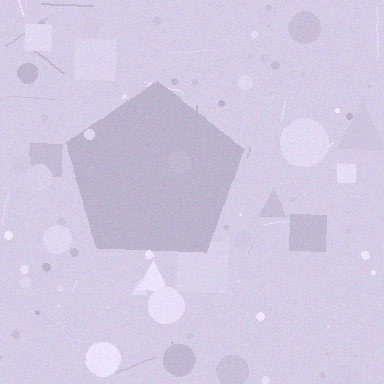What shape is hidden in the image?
A pentagon is hidden in the image.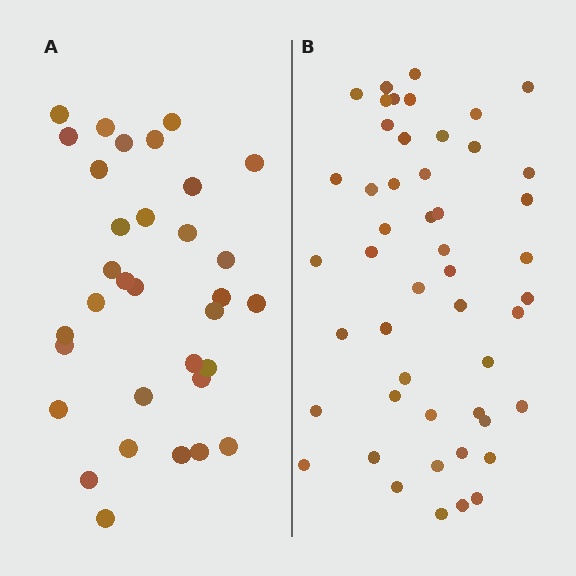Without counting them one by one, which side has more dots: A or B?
Region B (the right region) has more dots.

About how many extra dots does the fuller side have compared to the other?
Region B has approximately 15 more dots than region A.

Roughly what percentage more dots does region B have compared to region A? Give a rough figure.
About 50% more.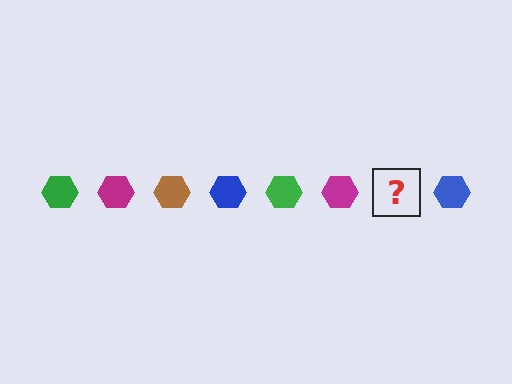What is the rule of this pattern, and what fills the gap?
The rule is that the pattern cycles through green, magenta, brown, blue hexagons. The gap should be filled with a brown hexagon.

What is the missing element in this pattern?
The missing element is a brown hexagon.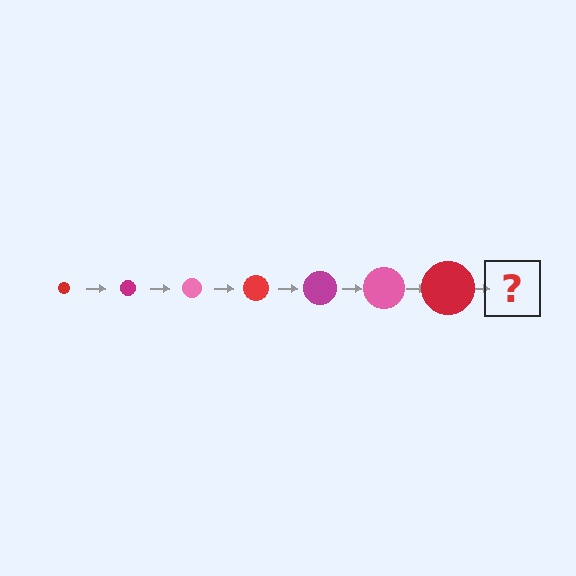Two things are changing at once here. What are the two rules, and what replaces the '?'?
The two rules are that the circle grows larger each step and the color cycles through red, magenta, and pink. The '?' should be a magenta circle, larger than the previous one.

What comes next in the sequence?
The next element should be a magenta circle, larger than the previous one.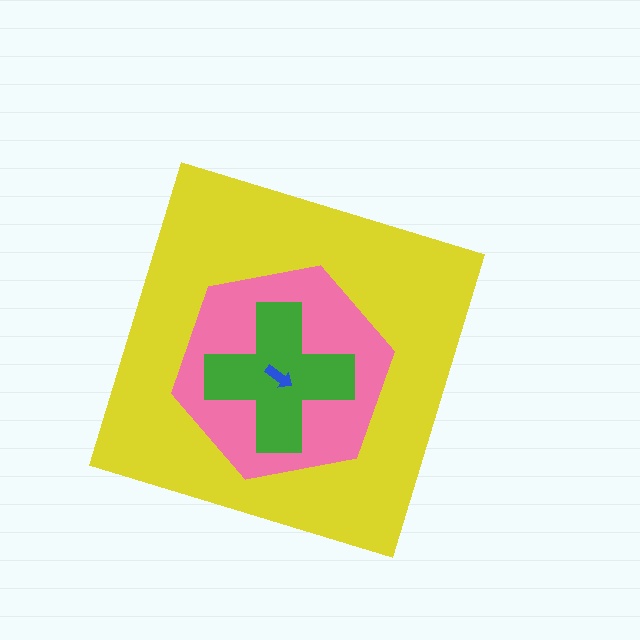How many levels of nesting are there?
4.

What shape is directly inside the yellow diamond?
The pink hexagon.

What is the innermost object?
The blue arrow.